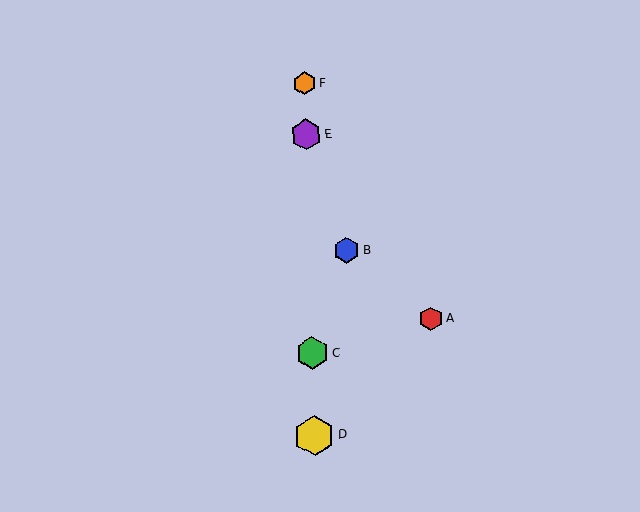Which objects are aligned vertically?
Objects C, D, E, F are aligned vertically.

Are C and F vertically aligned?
Yes, both are at x≈312.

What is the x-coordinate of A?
Object A is at x≈431.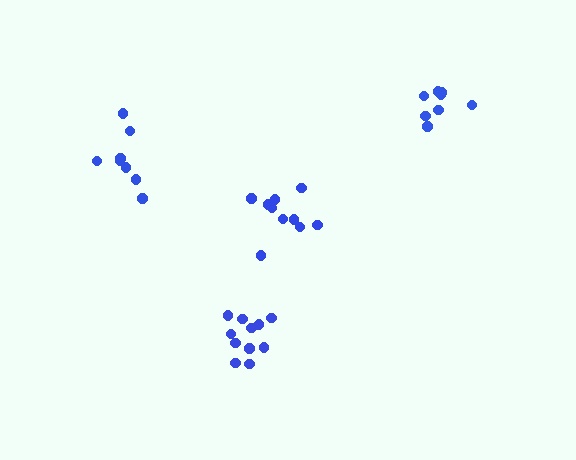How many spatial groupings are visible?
There are 4 spatial groupings.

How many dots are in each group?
Group 1: 11 dots, Group 2: 10 dots, Group 3: 8 dots, Group 4: 8 dots (37 total).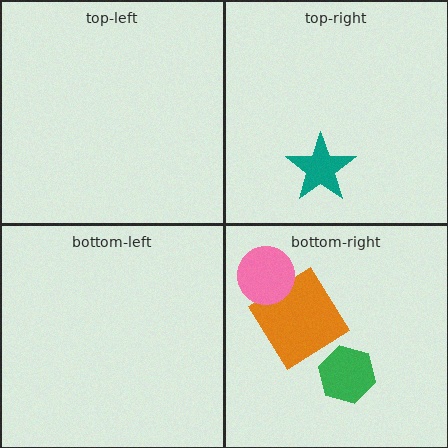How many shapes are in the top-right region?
1.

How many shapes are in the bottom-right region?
3.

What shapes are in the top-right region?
The teal star.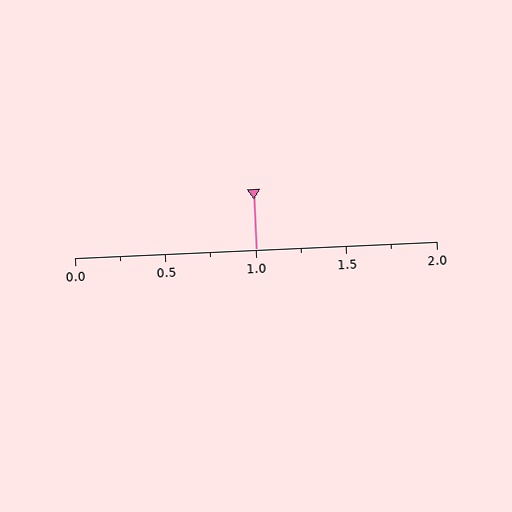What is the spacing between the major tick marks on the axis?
The major ticks are spaced 0.5 apart.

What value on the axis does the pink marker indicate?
The marker indicates approximately 1.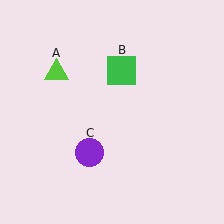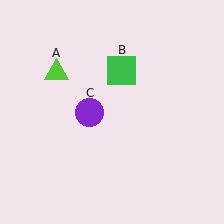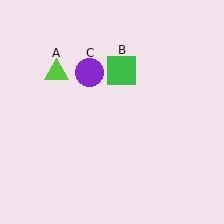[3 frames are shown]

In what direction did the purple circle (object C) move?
The purple circle (object C) moved up.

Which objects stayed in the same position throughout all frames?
Lime triangle (object A) and green square (object B) remained stationary.